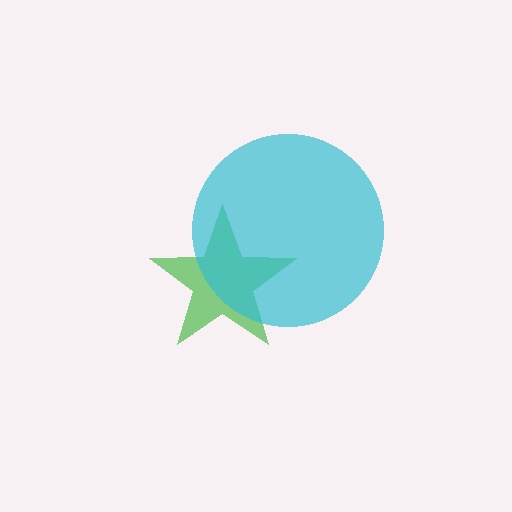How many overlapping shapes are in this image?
There are 2 overlapping shapes in the image.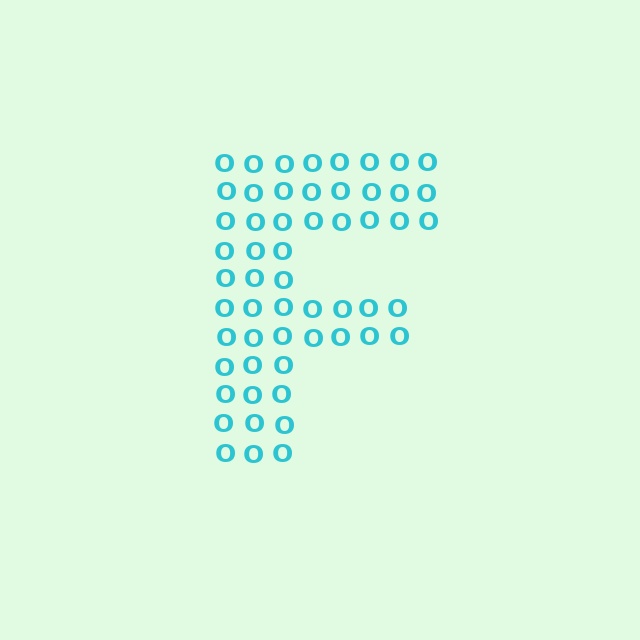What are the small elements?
The small elements are letter O's.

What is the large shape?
The large shape is the letter F.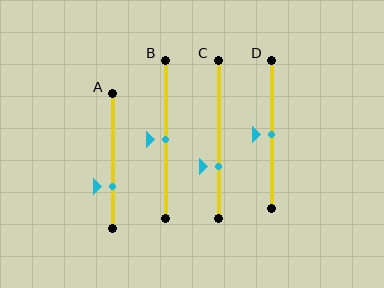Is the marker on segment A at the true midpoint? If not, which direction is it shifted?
No, the marker on segment A is shifted downward by about 19% of the segment length.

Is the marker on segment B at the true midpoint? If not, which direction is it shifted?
Yes, the marker on segment B is at the true midpoint.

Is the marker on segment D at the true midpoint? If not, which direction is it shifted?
Yes, the marker on segment D is at the true midpoint.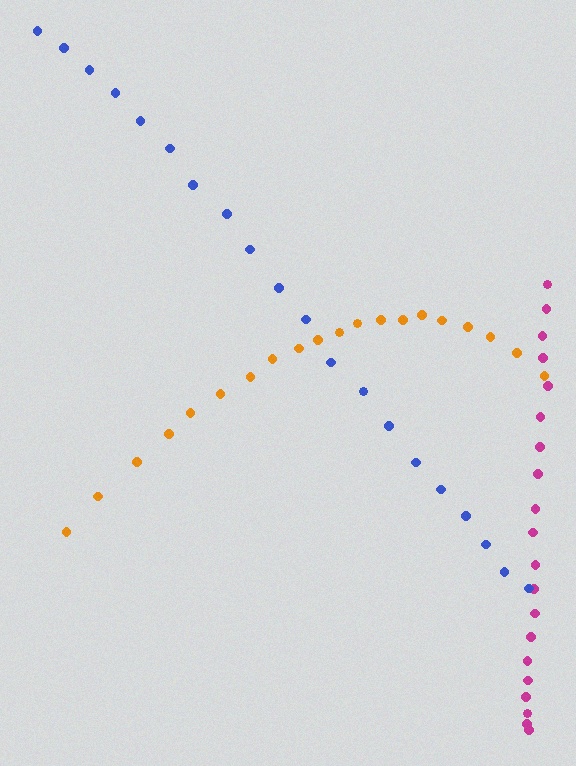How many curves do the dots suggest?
There are 3 distinct paths.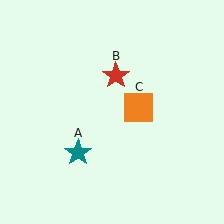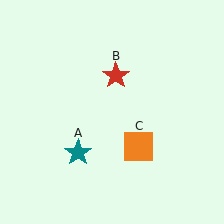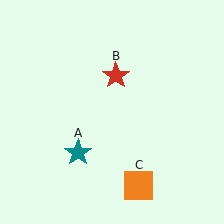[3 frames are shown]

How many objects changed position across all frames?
1 object changed position: orange square (object C).